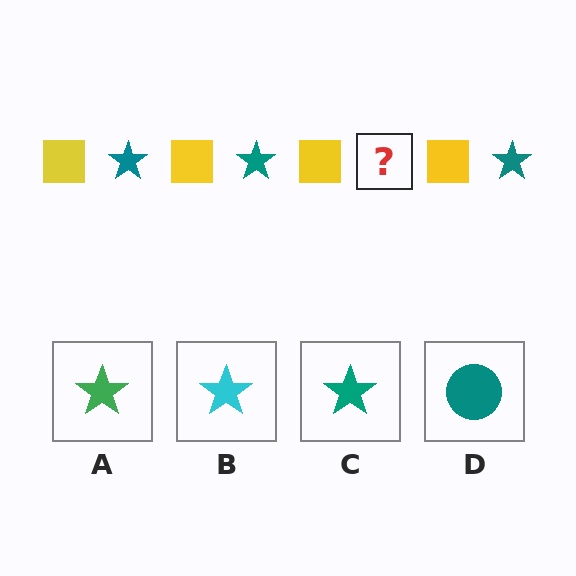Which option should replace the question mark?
Option C.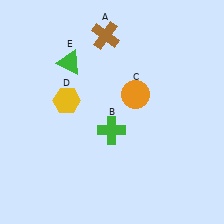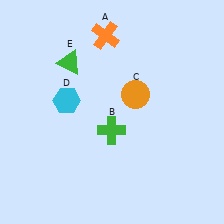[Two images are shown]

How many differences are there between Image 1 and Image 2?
There are 2 differences between the two images.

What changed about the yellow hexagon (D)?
In Image 1, D is yellow. In Image 2, it changed to cyan.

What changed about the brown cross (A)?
In Image 1, A is brown. In Image 2, it changed to orange.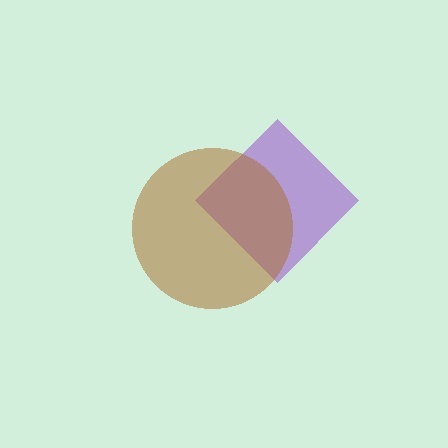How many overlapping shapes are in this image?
There are 2 overlapping shapes in the image.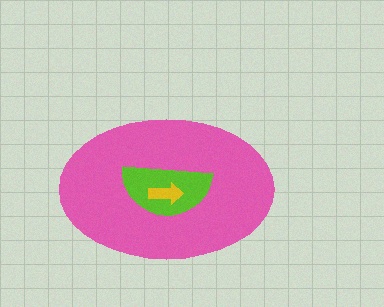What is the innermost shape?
The yellow arrow.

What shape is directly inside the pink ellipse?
The lime semicircle.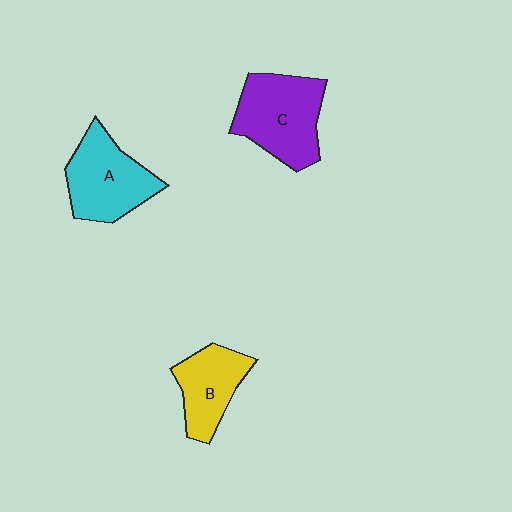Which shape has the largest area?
Shape C (purple).